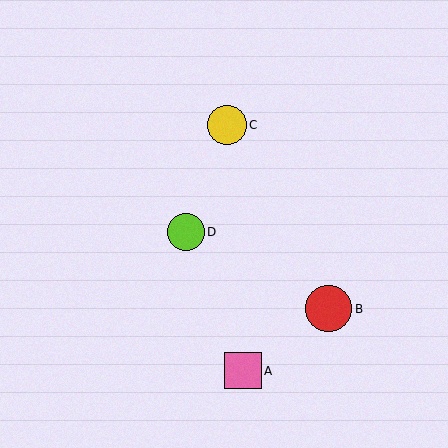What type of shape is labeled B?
Shape B is a red circle.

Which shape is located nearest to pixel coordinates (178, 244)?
The lime circle (labeled D) at (186, 232) is nearest to that location.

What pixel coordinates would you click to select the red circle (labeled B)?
Click at (329, 309) to select the red circle B.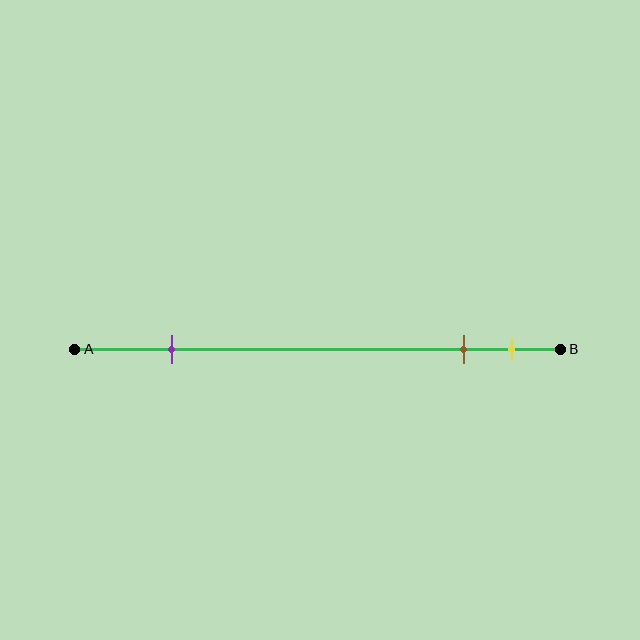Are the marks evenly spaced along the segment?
No, the marks are not evenly spaced.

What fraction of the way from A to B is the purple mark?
The purple mark is approximately 20% (0.2) of the way from A to B.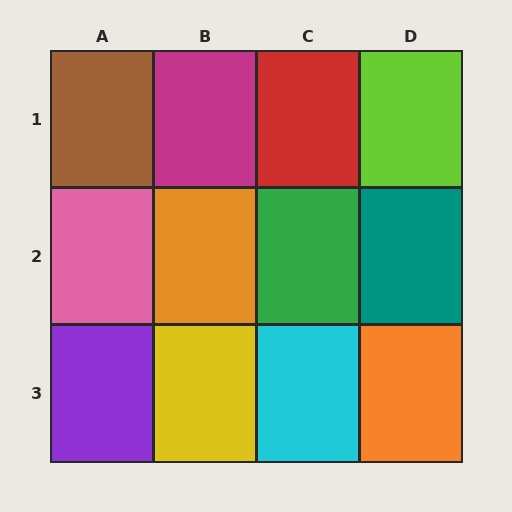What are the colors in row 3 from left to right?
Purple, yellow, cyan, orange.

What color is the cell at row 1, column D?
Lime.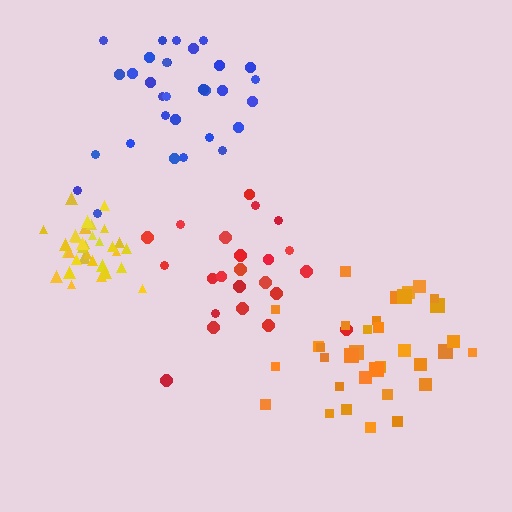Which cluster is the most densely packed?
Yellow.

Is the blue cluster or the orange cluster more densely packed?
Orange.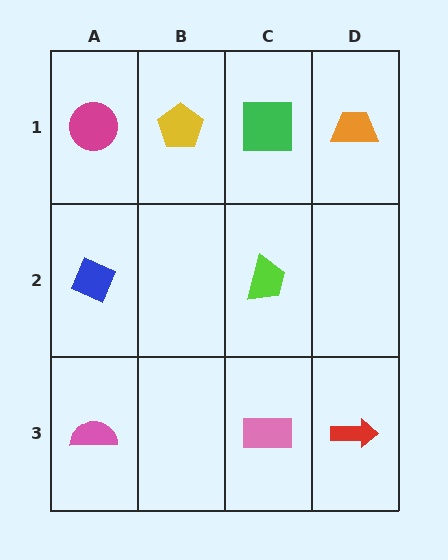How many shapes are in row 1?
4 shapes.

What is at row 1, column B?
A yellow pentagon.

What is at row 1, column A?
A magenta circle.